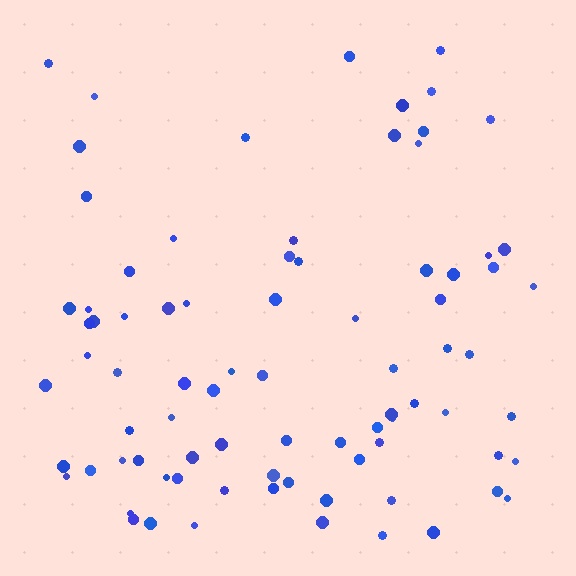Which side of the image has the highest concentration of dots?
The bottom.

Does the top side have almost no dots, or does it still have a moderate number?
Still a moderate number, just noticeably fewer than the bottom.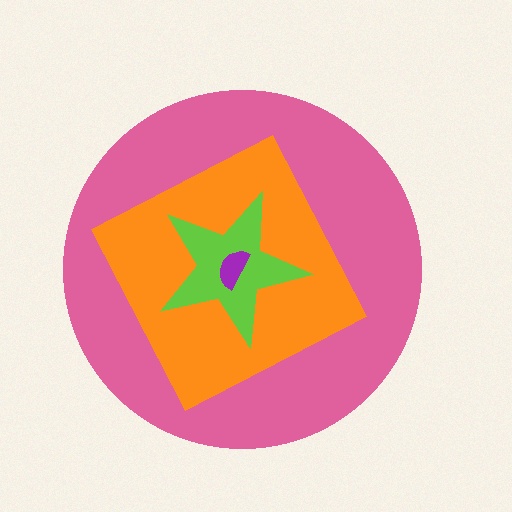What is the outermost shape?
The pink circle.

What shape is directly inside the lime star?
The purple semicircle.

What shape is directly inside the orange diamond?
The lime star.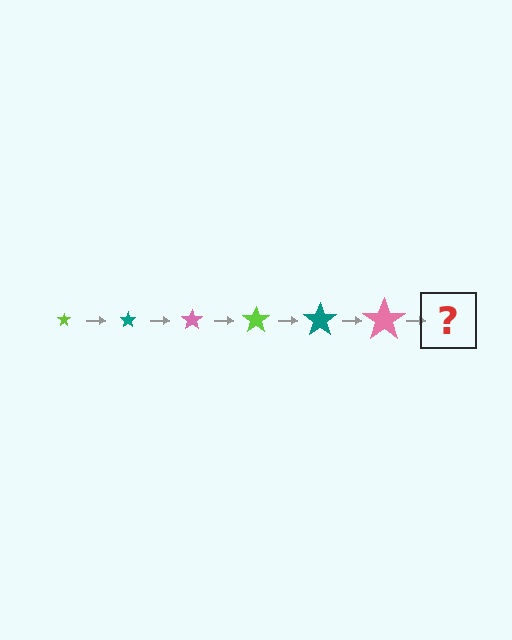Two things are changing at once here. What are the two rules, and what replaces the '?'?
The two rules are that the star grows larger each step and the color cycles through lime, teal, and pink. The '?' should be a lime star, larger than the previous one.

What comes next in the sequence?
The next element should be a lime star, larger than the previous one.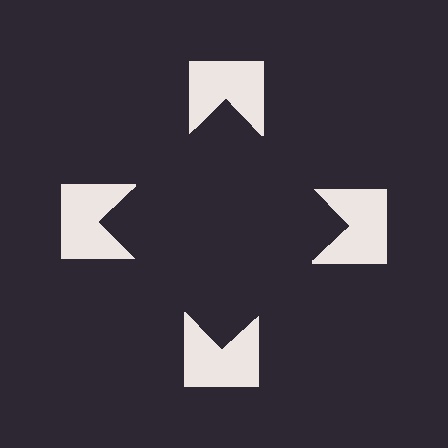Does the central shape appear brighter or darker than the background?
It typically appears slightly darker than the background, even though no actual brightness change is drawn.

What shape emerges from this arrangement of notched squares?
An illusory square — its edges are inferred from the aligned wedge cuts in the notched squares, not physically drawn.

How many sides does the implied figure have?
4 sides.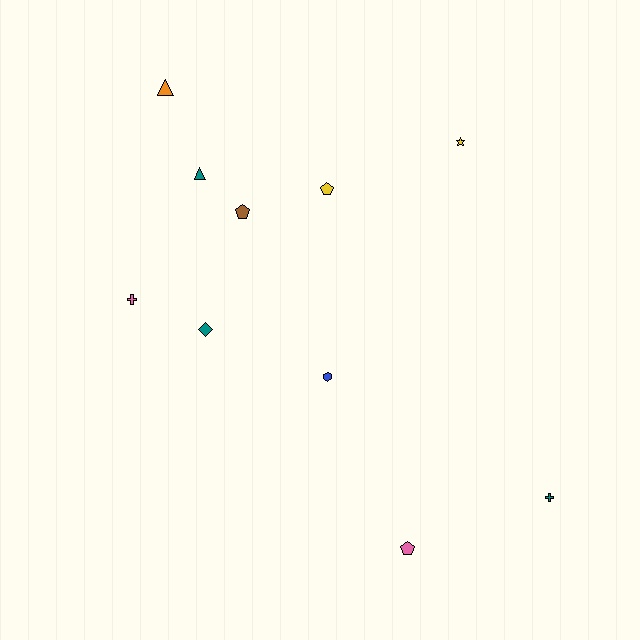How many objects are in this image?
There are 10 objects.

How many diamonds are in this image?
There is 1 diamond.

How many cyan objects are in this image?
There are no cyan objects.